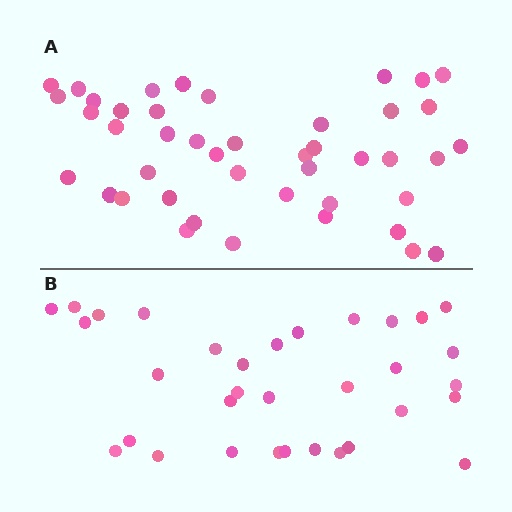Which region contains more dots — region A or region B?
Region A (the top region) has more dots.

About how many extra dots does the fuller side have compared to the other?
Region A has roughly 12 or so more dots than region B.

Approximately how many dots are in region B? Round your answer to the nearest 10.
About 30 dots. (The exact count is 33, which rounds to 30.)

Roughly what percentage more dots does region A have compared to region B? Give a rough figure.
About 35% more.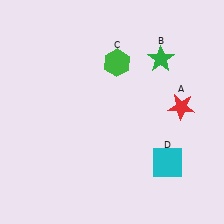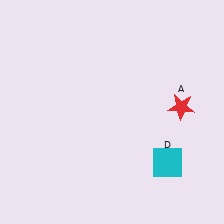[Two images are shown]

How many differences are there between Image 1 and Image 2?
There are 2 differences between the two images.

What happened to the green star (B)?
The green star (B) was removed in Image 2. It was in the top-right area of Image 1.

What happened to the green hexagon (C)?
The green hexagon (C) was removed in Image 2. It was in the top-right area of Image 1.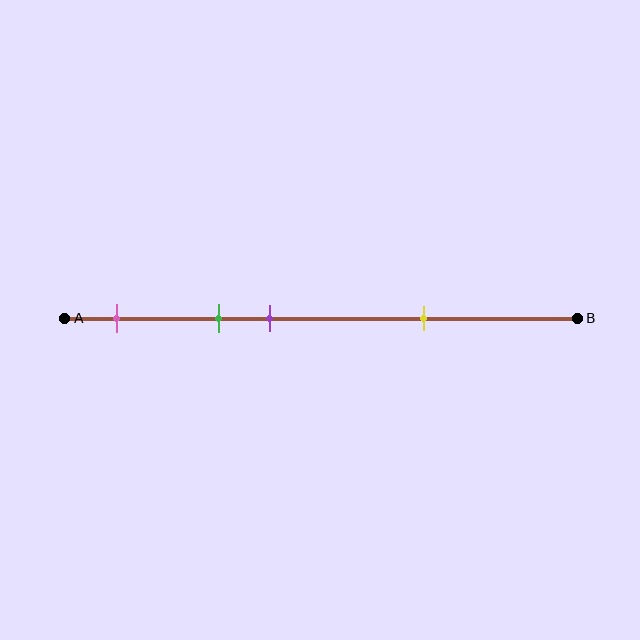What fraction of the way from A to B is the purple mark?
The purple mark is approximately 40% (0.4) of the way from A to B.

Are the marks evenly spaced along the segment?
No, the marks are not evenly spaced.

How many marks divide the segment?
There are 4 marks dividing the segment.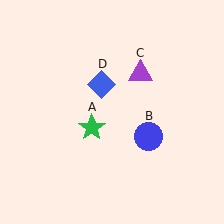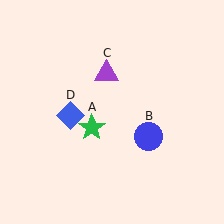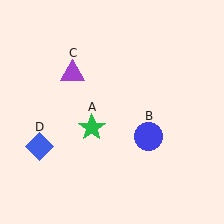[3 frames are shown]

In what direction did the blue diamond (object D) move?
The blue diamond (object D) moved down and to the left.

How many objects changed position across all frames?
2 objects changed position: purple triangle (object C), blue diamond (object D).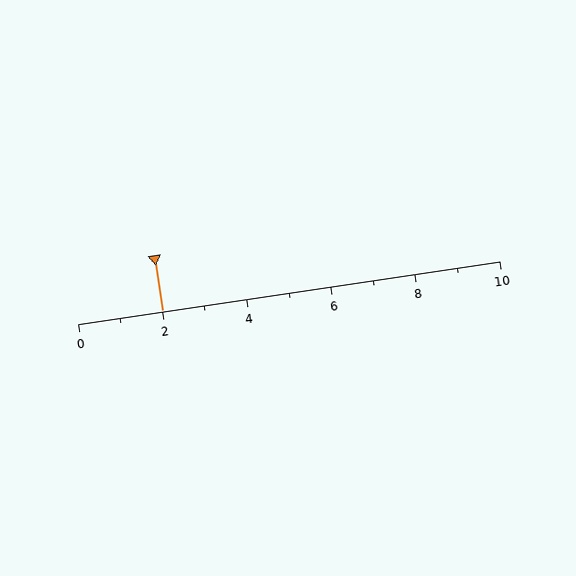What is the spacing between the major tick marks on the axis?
The major ticks are spaced 2 apart.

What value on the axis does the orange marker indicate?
The marker indicates approximately 2.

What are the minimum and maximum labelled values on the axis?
The axis runs from 0 to 10.